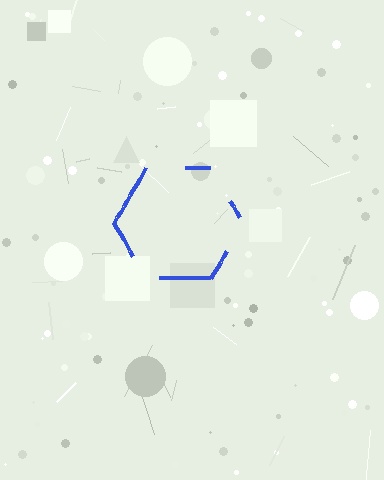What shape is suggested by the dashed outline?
The dashed outline suggests a hexagon.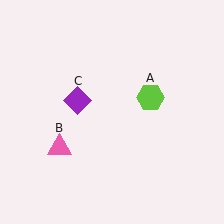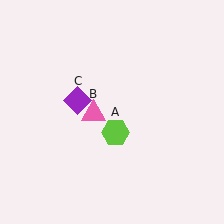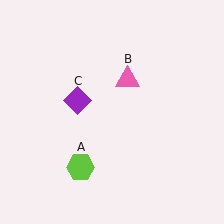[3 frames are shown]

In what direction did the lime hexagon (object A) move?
The lime hexagon (object A) moved down and to the left.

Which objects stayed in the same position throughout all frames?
Purple diamond (object C) remained stationary.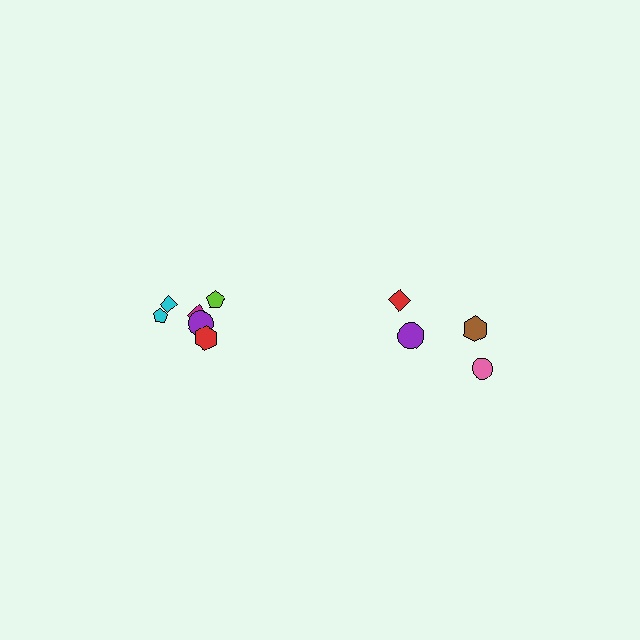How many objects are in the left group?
There are 6 objects.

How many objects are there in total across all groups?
There are 10 objects.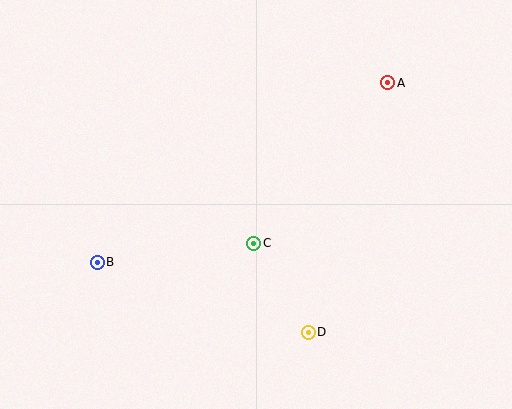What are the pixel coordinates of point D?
Point D is at (308, 332).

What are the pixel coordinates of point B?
Point B is at (97, 262).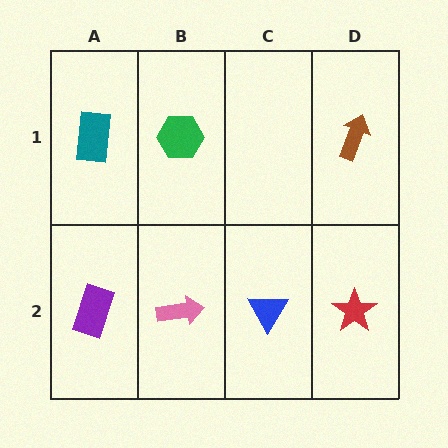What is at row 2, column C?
A blue triangle.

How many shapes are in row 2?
4 shapes.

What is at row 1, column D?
A brown arrow.